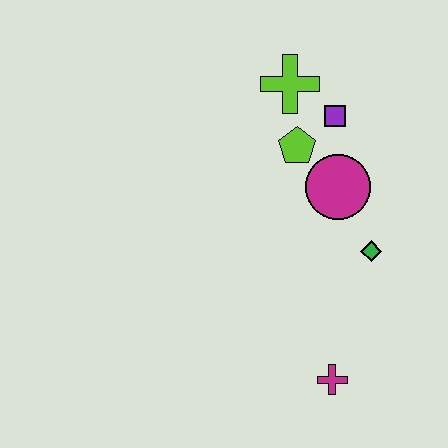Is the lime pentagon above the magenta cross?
Yes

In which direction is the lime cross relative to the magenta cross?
The lime cross is above the magenta cross.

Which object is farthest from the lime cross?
The magenta cross is farthest from the lime cross.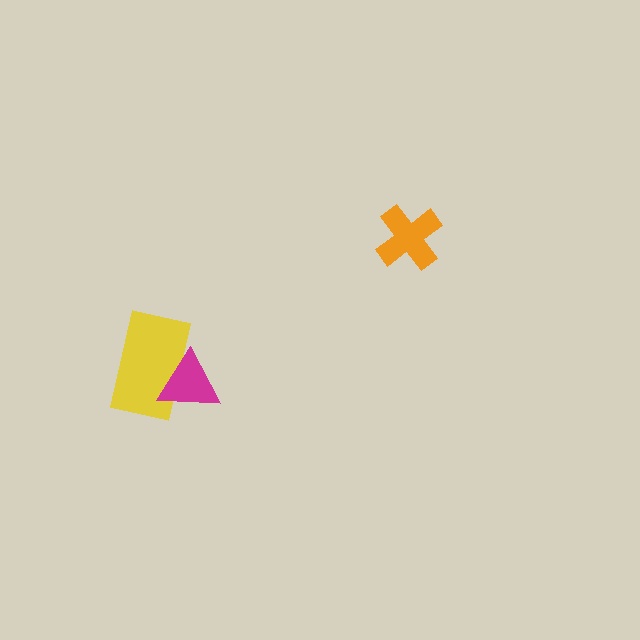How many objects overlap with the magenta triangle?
1 object overlaps with the magenta triangle.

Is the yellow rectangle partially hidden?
Yes, it is partially covered by another shape.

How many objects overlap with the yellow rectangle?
1 object overlaps with the yellow rectangle.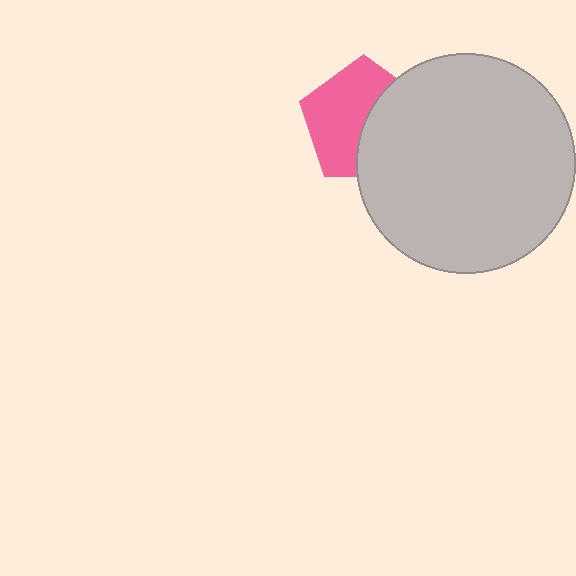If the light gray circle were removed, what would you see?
You would see the complete pink pentagon.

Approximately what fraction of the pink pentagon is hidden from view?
Roughly 44% of the pink pentagon is hidden behind the light gray circle.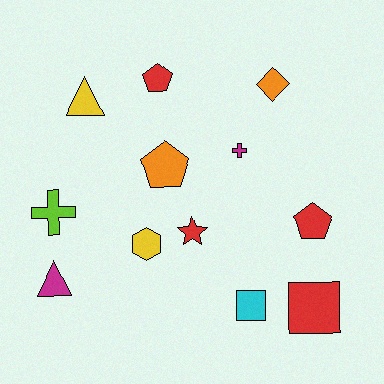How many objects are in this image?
There are 12 objects.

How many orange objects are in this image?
There are 2 orange objects.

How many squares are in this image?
There are 2 squares.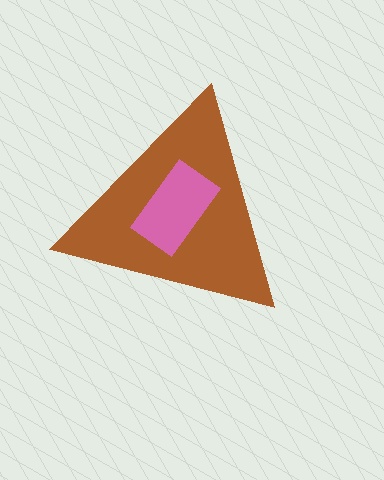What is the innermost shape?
The pink rectangle.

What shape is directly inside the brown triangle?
The pink rectangle.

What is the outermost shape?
The brown triangle.